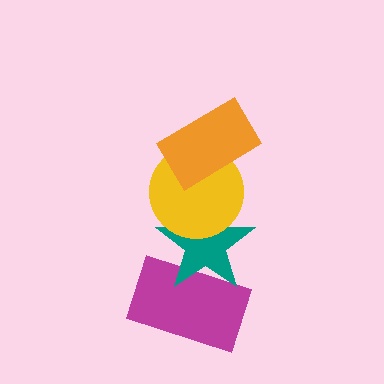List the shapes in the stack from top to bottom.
From top to bottom: the orange rectangle, the yellow circle, the teal star, the magenta rectangle.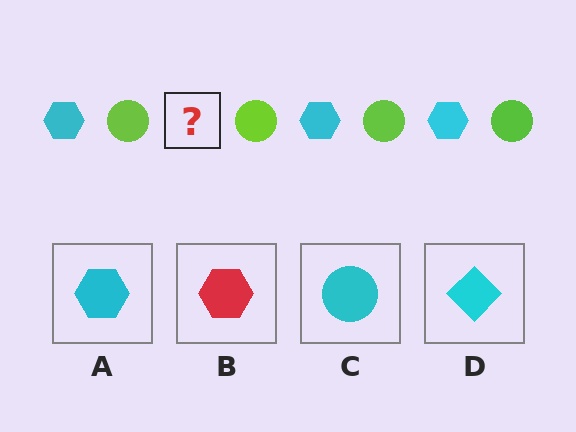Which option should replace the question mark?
Option A.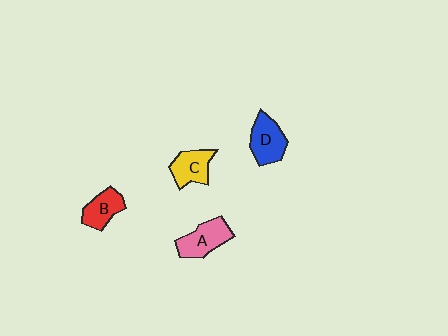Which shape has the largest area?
Shape A (pink).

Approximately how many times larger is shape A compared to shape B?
Approximately 1.2 times.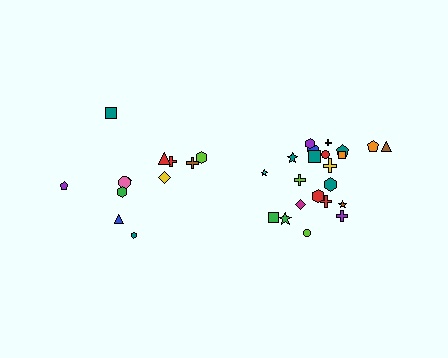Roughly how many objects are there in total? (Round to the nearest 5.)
Roughly 35 objects in total.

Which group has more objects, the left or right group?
The right group.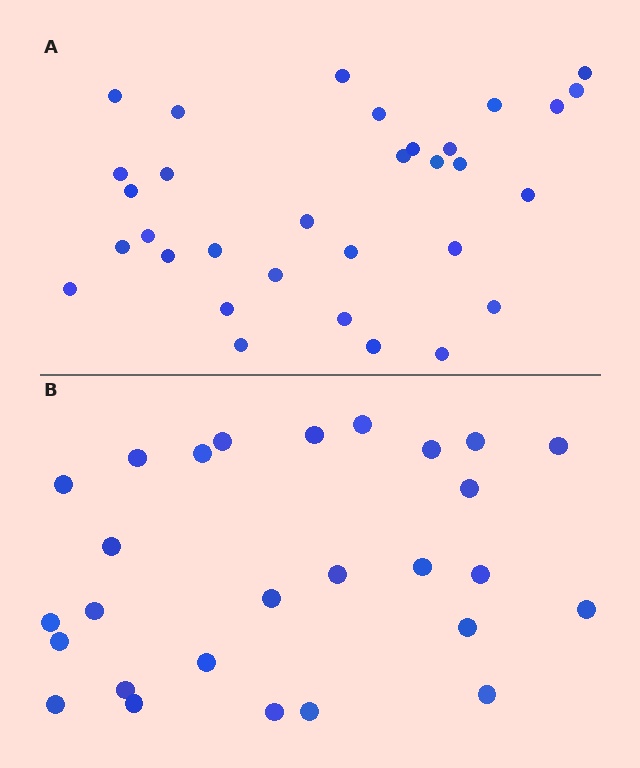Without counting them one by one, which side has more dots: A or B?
Region A (the top region) has more dots.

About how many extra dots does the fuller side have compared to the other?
Region A has about 5 more dots than region B.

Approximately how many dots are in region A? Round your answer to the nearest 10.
About 30 dots. (The exact count is 32, which rounds to 30.)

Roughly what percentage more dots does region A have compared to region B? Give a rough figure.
About 20% more.